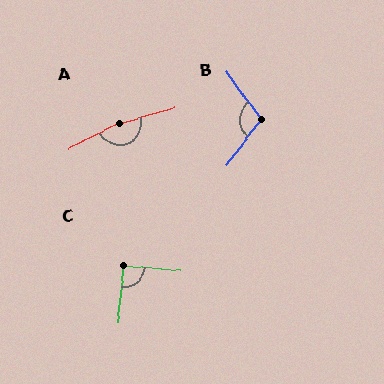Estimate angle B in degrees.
Approximately 107 degrees.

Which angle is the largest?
A, at approximately 169 degrees.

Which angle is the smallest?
C, at approximately 92 degrees.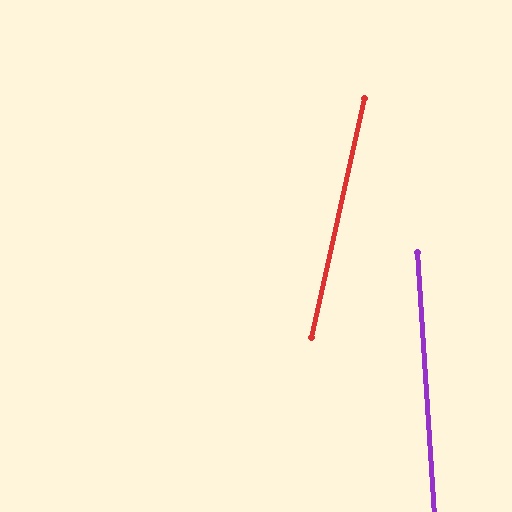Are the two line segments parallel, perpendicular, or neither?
Neither parallel nor perpendicular — they differ by about 16°.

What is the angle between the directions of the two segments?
Approximately 16 degrees.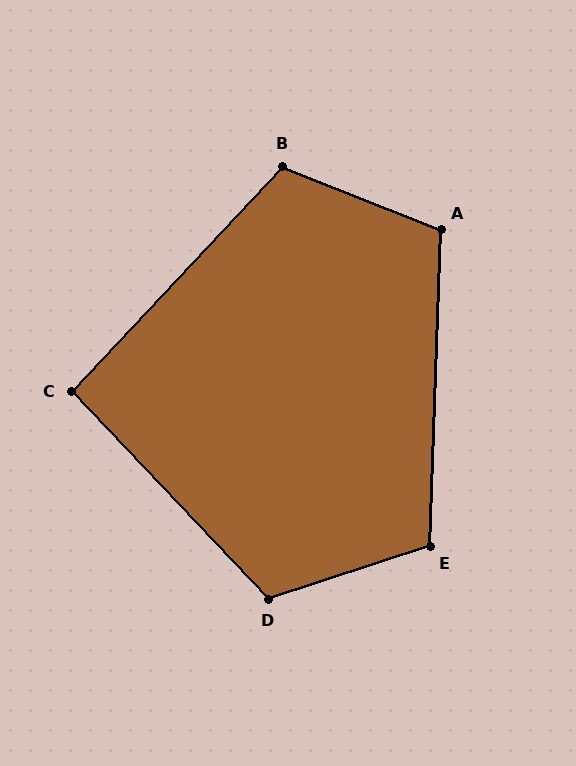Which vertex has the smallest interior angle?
C, at approximately 93 degrees.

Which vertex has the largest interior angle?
D, at approximately 116 degrees.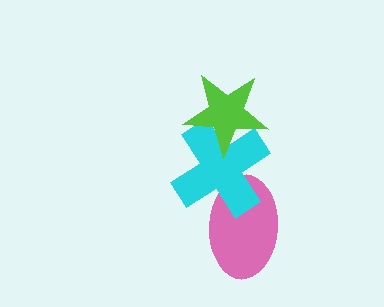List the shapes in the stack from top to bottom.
From top to bottom: the lime star, the cyan cross, the pink ellipse.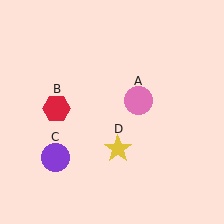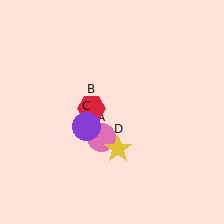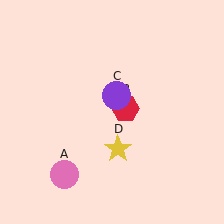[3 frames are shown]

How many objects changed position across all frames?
3 objects changed position: pink circle (object A), red hexagon (object B), purple circle (object C).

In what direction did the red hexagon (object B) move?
The red hexagon (object B) moved right.